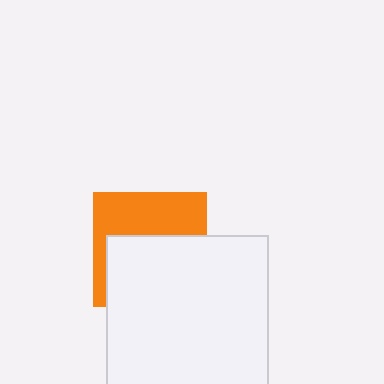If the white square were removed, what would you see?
You would see the complete orange square.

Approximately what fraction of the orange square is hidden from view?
Roughly 56% of the orange square is hidden behind the white square.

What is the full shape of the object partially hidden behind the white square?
The partially hidden object is an orange square.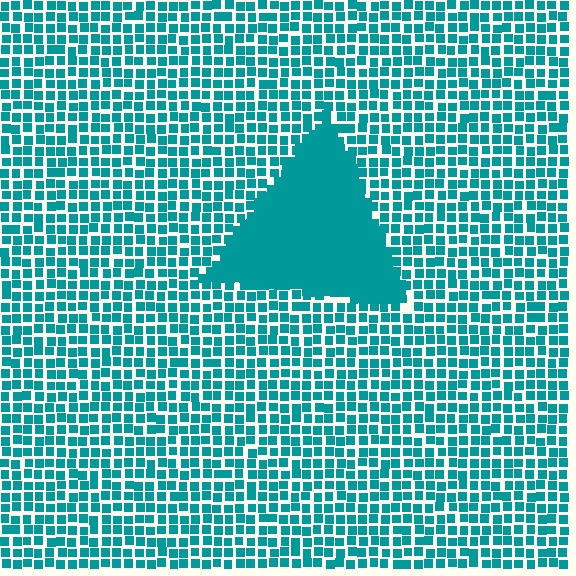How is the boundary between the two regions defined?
The boundary is defined by a change in element density (approximately 2.6x ratio). All elements are the same color, size, and shape.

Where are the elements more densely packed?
The elements are more densely packed inside the triangle boundary.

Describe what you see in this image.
The image contains small teal elements arranged at two different densities. A triangle-shaped region is visible where the elements are more densely packed than the surrounding area.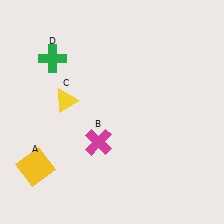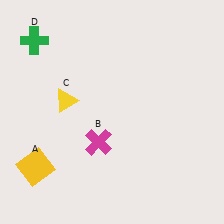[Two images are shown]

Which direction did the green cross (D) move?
The green cross (D) moved left.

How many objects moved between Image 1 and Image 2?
1 object moved between the two images.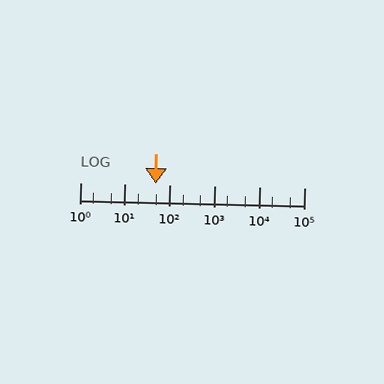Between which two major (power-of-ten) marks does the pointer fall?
The pointer is between 10 and 100.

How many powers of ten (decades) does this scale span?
The scale spans 5 decades, from 1 to 100000.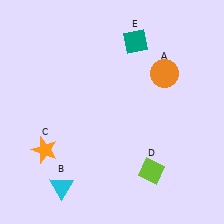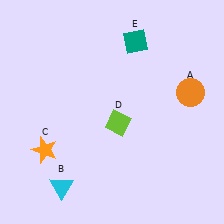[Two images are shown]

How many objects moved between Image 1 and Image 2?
2 objects moved between the two images.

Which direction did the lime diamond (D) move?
The lime diamond (D) moved up.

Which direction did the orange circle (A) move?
The orange circle (A) moved right.